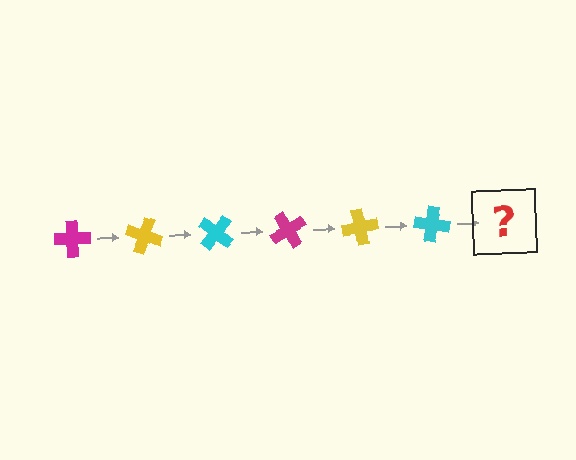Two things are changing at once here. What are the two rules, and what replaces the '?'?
The two rules are that it rotates 20 degrees each step and the color cycles through magenta, yellow, and cyan. The '?' should be a magenta cross, rotated 120 degrees from the start.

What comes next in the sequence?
The next element should be a magenta cross, rotated 120 degrees from the start.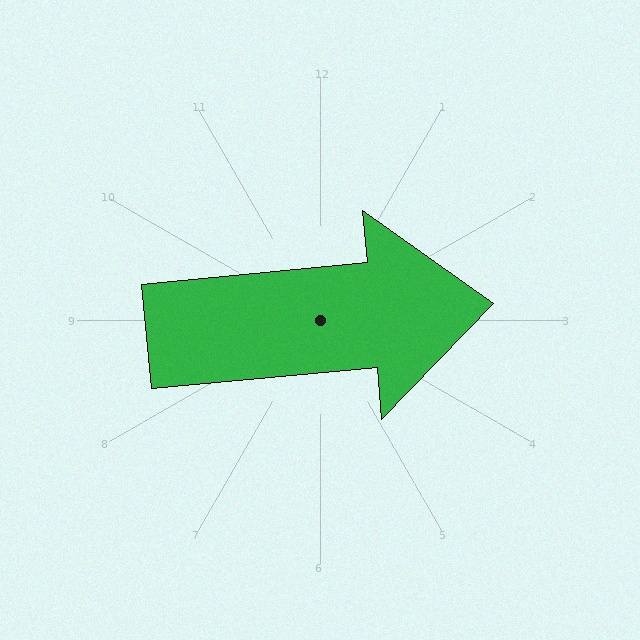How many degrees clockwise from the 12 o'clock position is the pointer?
Approximately 85 degrees.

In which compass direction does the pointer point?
East.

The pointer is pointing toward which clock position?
Roughly 3 o'clock.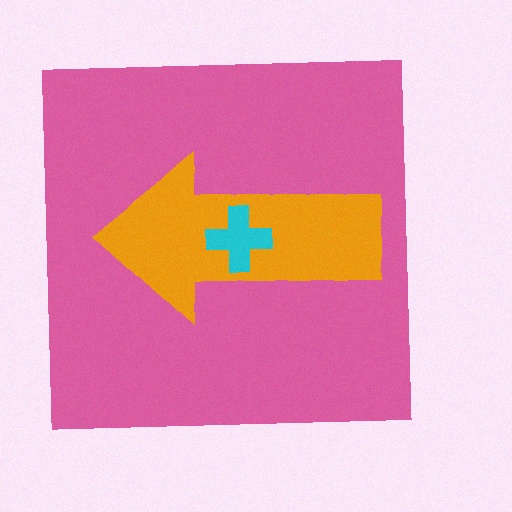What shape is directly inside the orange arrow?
The cyan cross.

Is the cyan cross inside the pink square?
Yes.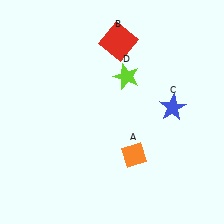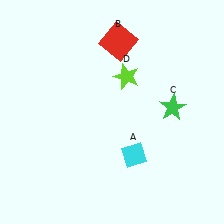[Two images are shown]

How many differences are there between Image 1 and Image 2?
There are 2 differences between the two images.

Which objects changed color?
A changed from orange to cyan. C changed from blue to green.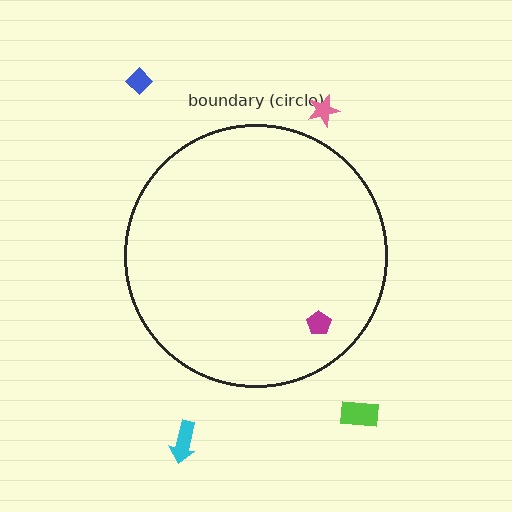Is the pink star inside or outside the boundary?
Outside.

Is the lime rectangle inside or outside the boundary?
Outside.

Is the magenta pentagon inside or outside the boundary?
Inside.